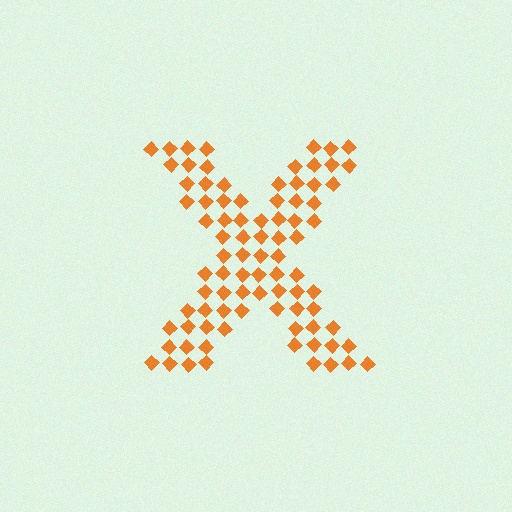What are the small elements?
The small elements are diamonds.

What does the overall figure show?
The overall figure shows the letter X.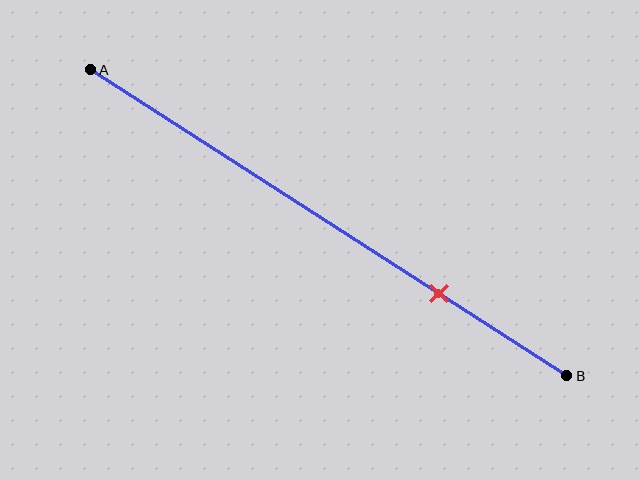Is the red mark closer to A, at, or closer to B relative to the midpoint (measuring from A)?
The red mark is closer to point B than the midpoint of segment AB.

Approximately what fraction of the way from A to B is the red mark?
The red mark is approximately 75% of the way from A to B.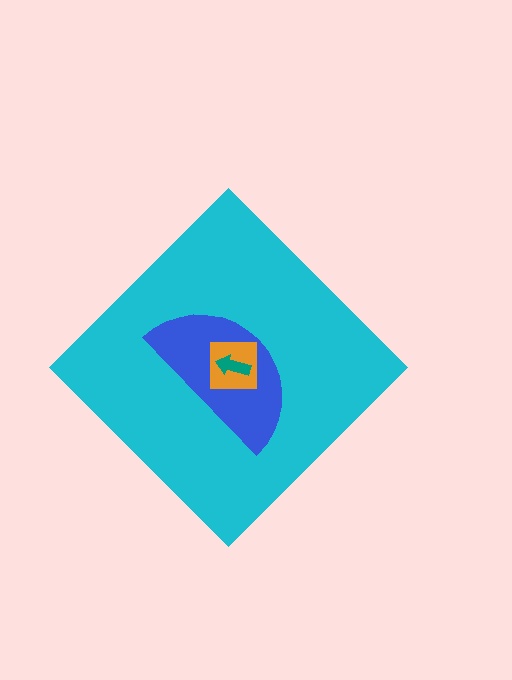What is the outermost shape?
The cyan diamond.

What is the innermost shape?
The teal arrow.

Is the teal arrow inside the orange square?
Yes.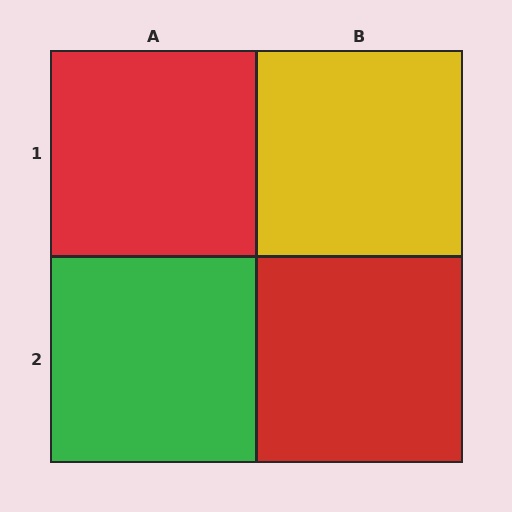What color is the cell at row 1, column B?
Yellow.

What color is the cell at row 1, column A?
Red.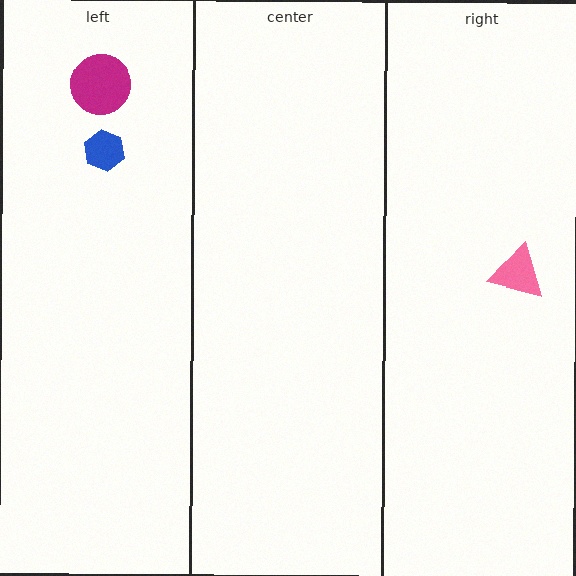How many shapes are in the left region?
2.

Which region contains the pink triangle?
The right region.